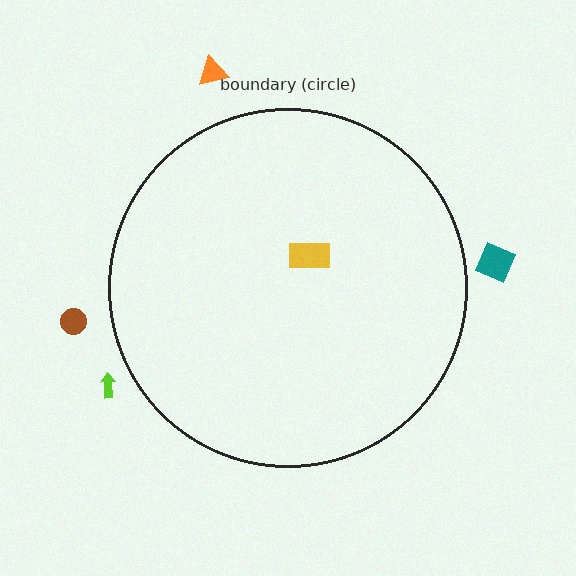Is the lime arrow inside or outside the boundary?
Outside.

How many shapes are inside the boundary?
1 inside, 4 outside.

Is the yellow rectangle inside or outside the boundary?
Inside.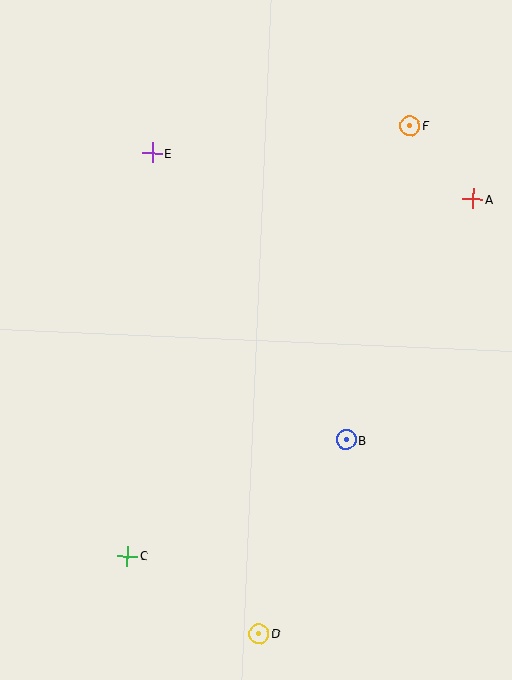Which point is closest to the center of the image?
Point B at (346, 440) is closest to the center.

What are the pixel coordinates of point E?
Point E is at (152, 153).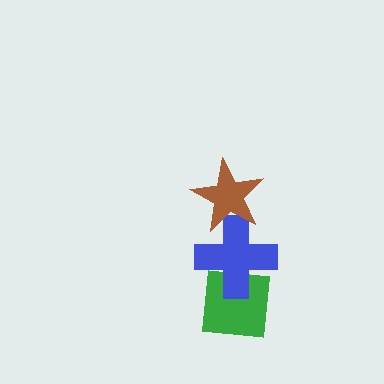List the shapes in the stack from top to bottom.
From top to bottom: the brown star, the blue cross, the green square.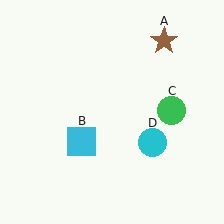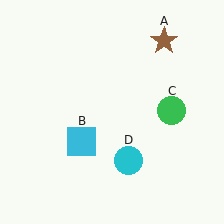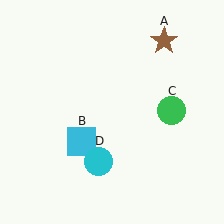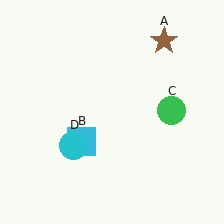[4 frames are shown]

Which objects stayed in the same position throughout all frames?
Brown star (object A) and cyan square (object B) and green circle (object C) remained stationary.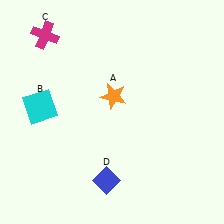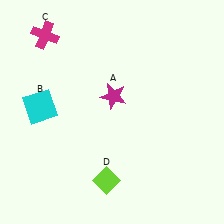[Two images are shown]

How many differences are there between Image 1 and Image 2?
There are 2 differences between the two images.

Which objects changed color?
A changed from orange to magenta. D changed from blue to lime.